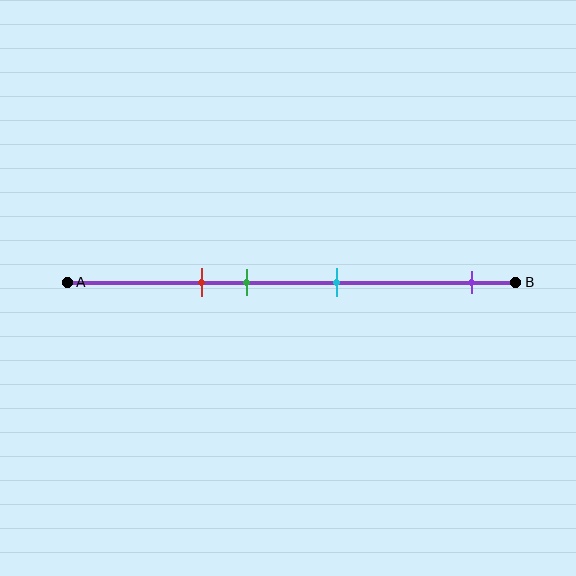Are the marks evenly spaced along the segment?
No, the marks are not evenly spaced.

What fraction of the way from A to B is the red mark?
The red mark is approximately 30% (0.3) of the way from A to B.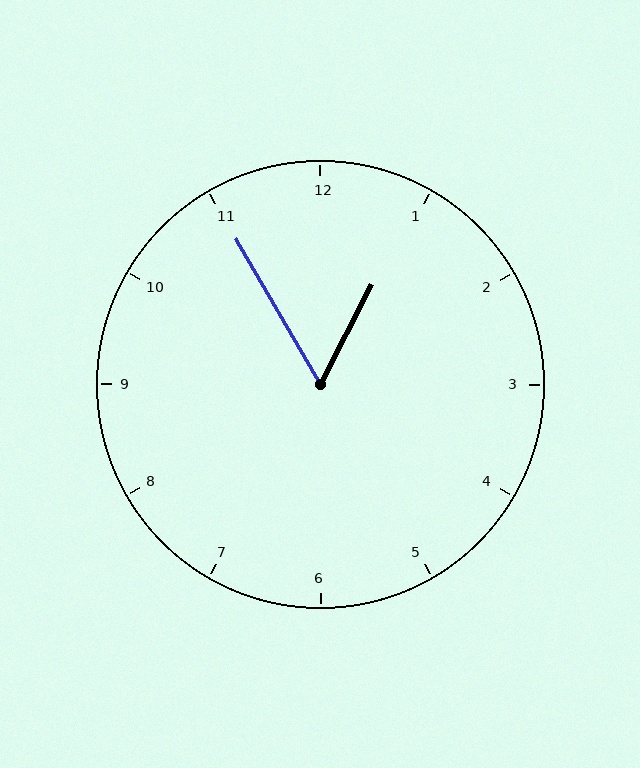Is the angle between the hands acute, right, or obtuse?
It is acute.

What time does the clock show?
12:55.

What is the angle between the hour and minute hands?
Approximately 58 degrees.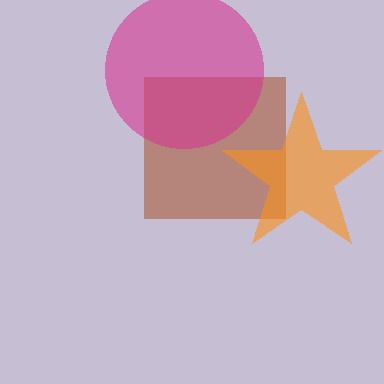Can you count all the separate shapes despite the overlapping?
Yes, there are 3 separate shapes.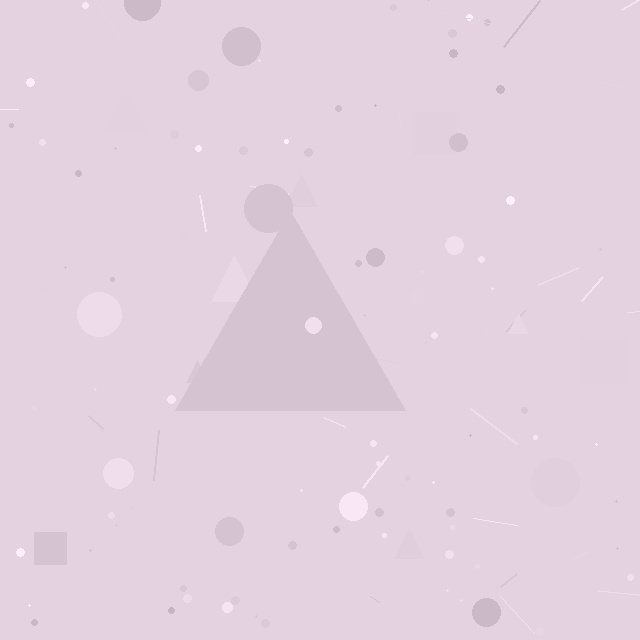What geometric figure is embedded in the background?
A triangle is embedded in the background.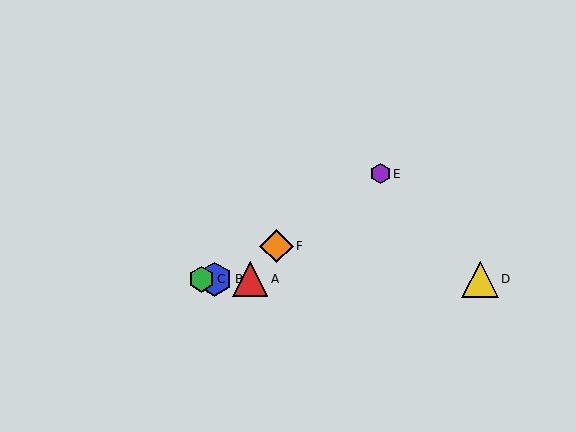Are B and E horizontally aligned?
No, B is at y≈279 and E is at y≈174.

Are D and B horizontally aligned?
Yes, both are at y≈279.